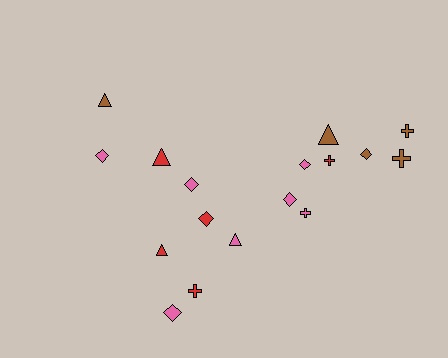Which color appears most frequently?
Pink, with 7 objects.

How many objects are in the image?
There are 17 objects.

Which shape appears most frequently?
Diamond, with 7 objects.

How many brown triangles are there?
There are 2 brown triangles.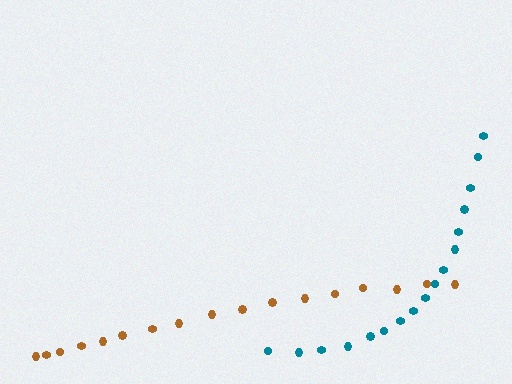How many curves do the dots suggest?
There are 2 distinct paths.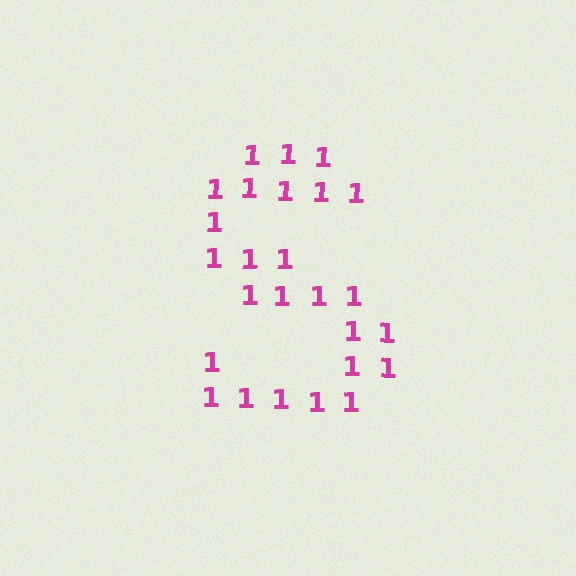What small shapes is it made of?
It is made of small digit 1's.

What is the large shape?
The large shape is the letter S.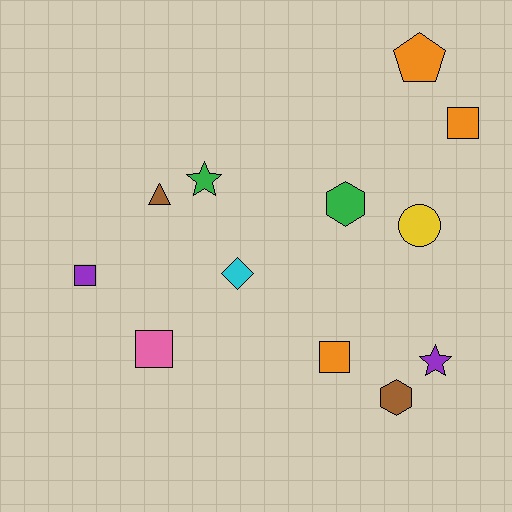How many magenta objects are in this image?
There are no magenta objects.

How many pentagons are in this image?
There is 1 pentagon.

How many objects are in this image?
There are 12 objects.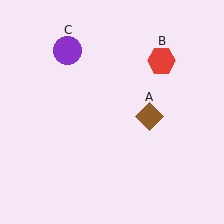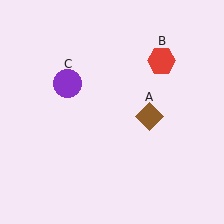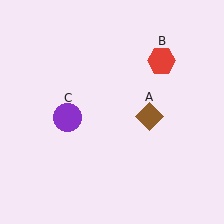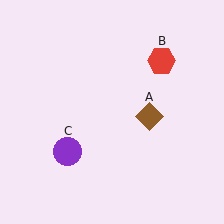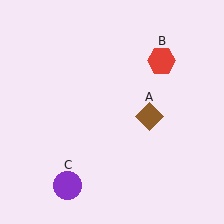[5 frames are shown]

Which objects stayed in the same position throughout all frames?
Brown diamond (object A) and red hexagon (object B) remained stationary.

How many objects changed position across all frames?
1 object changed position: purple circle (object C).